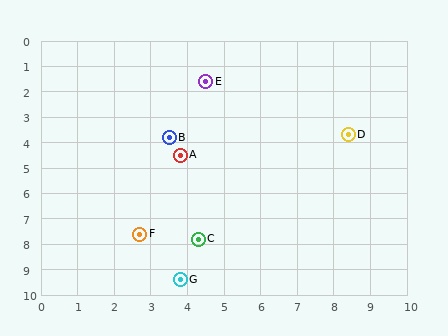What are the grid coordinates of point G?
Point G is at approximately (3.8, 9.4).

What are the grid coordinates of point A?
Point A is at approximately (3.8, 4.5).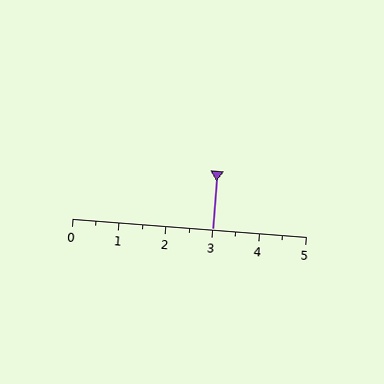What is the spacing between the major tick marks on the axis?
The major ticks are spaced 1 apart.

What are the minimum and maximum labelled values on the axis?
The axis runs from 0 to 5.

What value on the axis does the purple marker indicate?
The marker indicates approximately 3.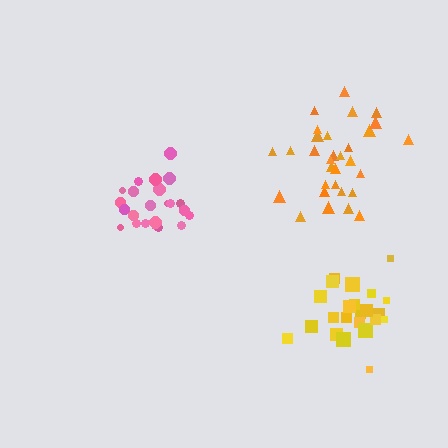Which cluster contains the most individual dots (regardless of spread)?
Orange (31).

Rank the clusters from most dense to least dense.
yellow, pink, orange.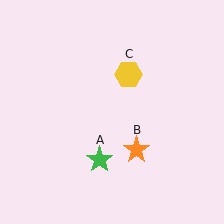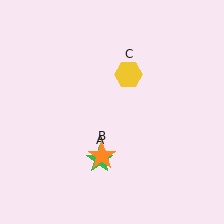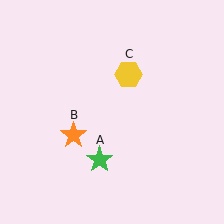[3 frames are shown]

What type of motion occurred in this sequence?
The orange star (object B) rotated clockwise around the center of the scene.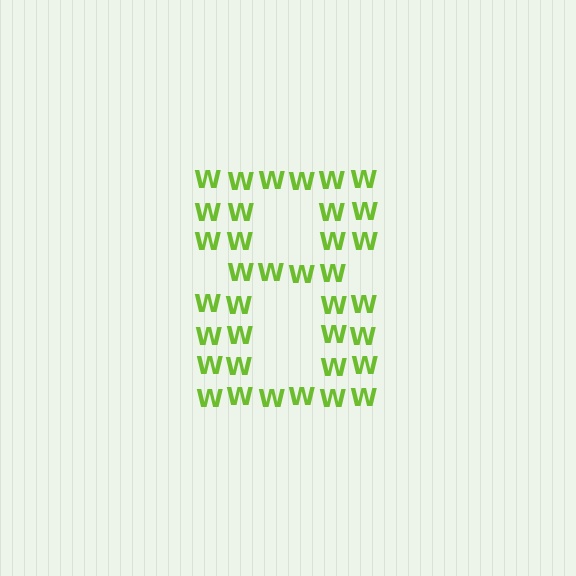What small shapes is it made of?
It is made of small letter W's.